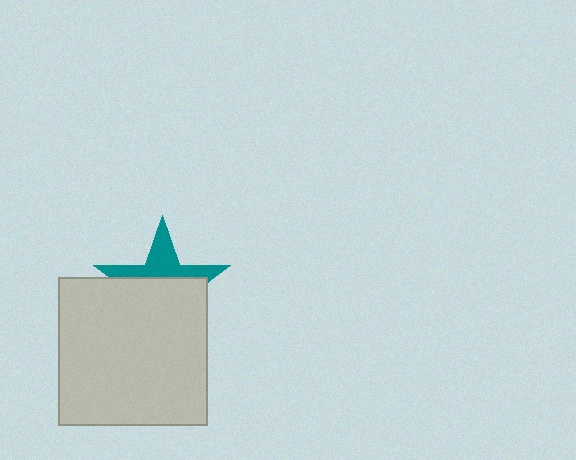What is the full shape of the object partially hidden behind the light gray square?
The partially hidden object is a teal star.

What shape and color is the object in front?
The object in front is a light gray square.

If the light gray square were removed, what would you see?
You would see the complete teal star.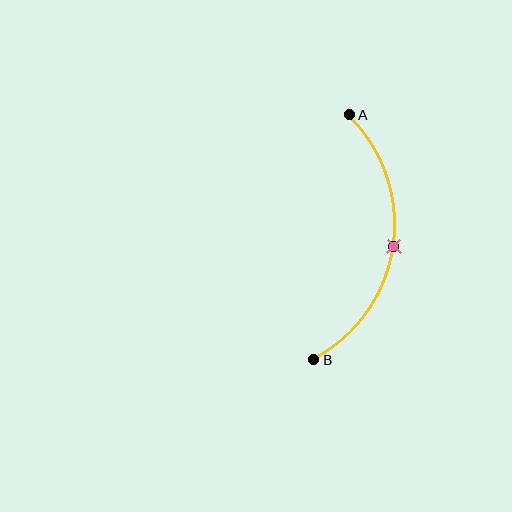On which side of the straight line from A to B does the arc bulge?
The arc bulges to the right of the straight line connecting A and B.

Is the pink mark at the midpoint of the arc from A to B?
Yes. The pink mark lies on the arc at equal arc-length from both A and B — it is the arc midpoint.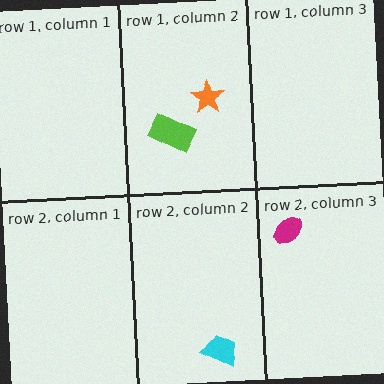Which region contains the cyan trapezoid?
The row 2, column 2 region.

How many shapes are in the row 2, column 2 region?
1.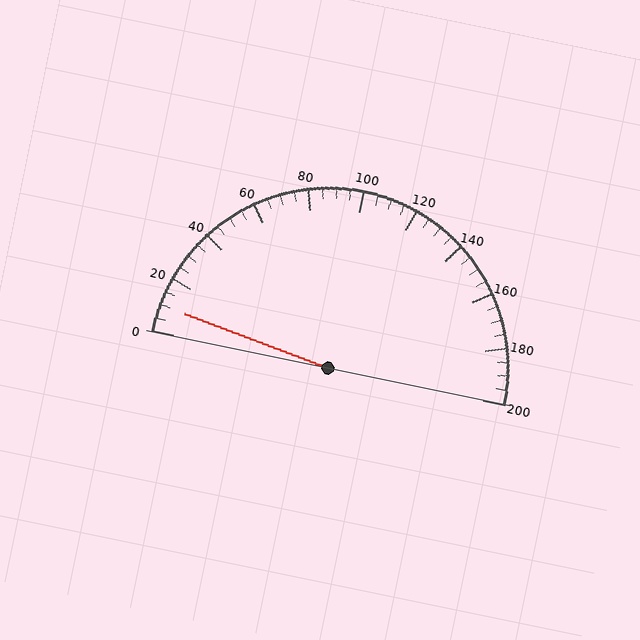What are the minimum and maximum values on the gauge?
The gauge ranges from 0 to 200.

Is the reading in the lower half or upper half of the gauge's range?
The reading is in the lower half of the range (0 to 200).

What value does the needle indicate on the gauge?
The needle indicates approximately 10.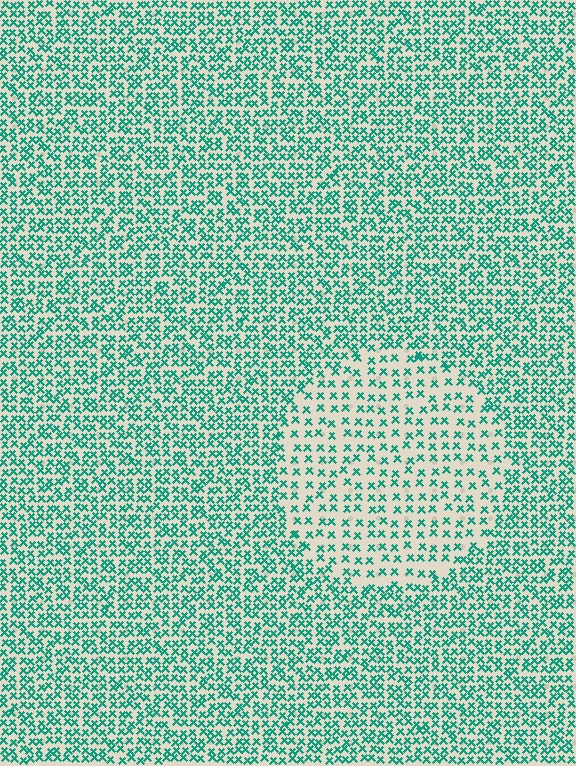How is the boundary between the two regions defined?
The boundary is defined by a change in element density (approximately 2.0x ratio). All elements are the same color, size, and shape.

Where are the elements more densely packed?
The elements are more densely packed outside the circle boundary.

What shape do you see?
I see a circle.